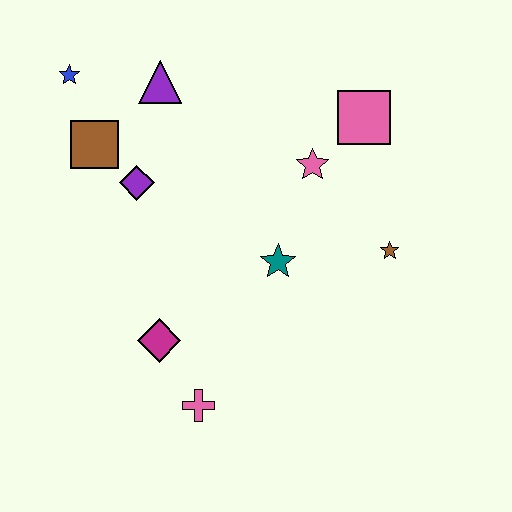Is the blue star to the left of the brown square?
Yes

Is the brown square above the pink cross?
Yes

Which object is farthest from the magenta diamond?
The pink square is farthest from the magenta diamond.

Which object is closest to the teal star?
The pink star is closest to the teal star.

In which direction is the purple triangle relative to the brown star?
The purple triangle is to the left of the brown star.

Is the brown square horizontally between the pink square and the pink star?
No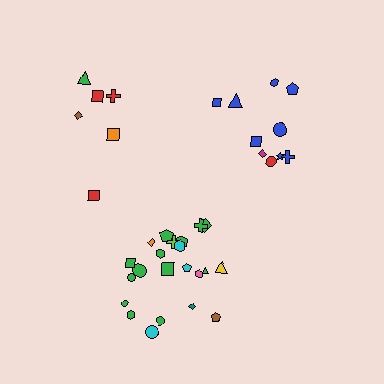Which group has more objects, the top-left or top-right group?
The top-right group.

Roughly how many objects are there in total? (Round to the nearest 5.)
Roughly 40 objects in total.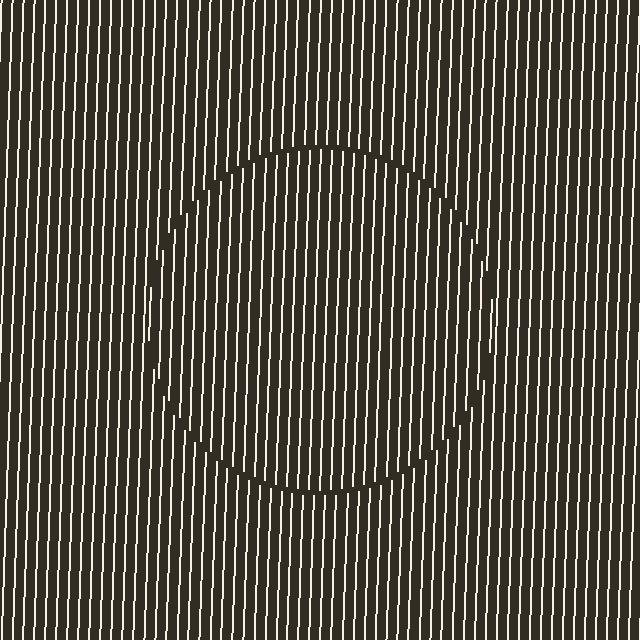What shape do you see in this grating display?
An illusory circle. The interior of the shape contains the same grating, shifted by half a period — the contour is defined by the phase discontinuity where line-ends from the inner and outer gratings abut.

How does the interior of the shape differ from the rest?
The interior of the shape contains the same grating, shifted by half a period — the contour is defined by the phase discontinuity where line-ends from the inner and outer gratings abut.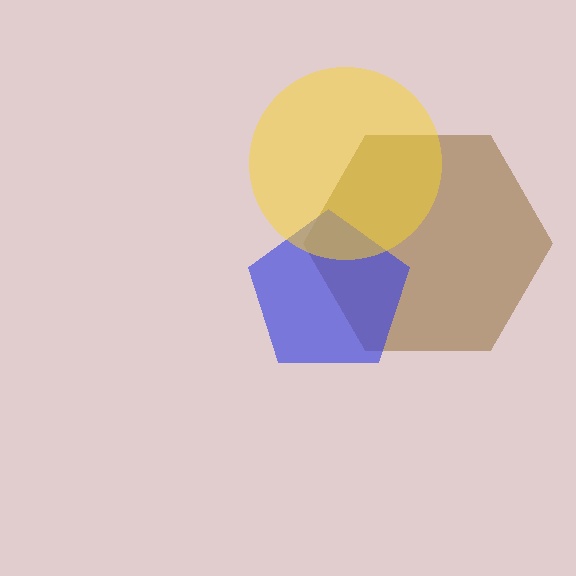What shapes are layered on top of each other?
The layered shapes are: a brown hexagon, a blue pentagon, a yellow circle.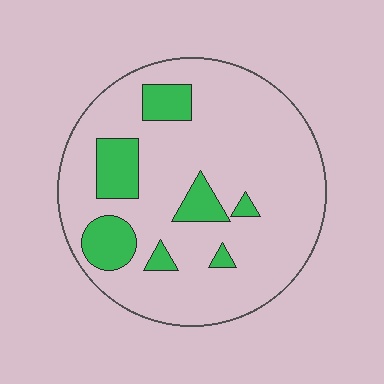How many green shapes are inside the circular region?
7.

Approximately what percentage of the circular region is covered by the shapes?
Approximately 15%.